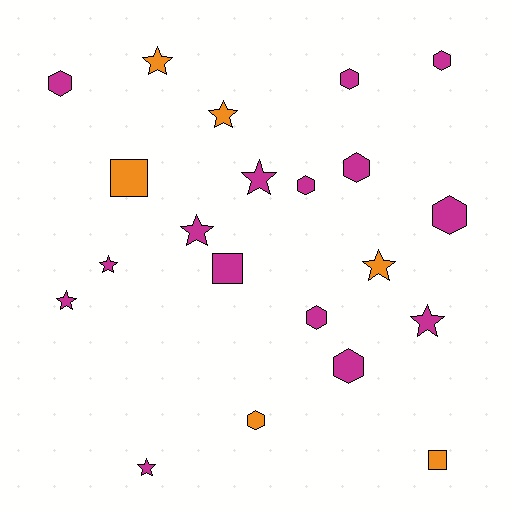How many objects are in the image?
There are 21 objects.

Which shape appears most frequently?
Star, with 9 objects.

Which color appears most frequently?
Magenta, with 15 objects.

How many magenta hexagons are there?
There are 8 magenta hexagons.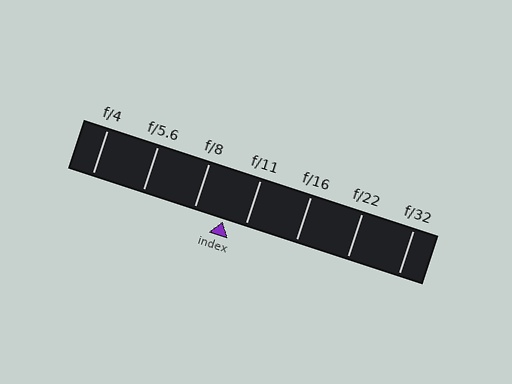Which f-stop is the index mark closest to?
The index mark is closest to f/11.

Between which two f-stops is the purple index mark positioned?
The index mark is between f/8 and f/11.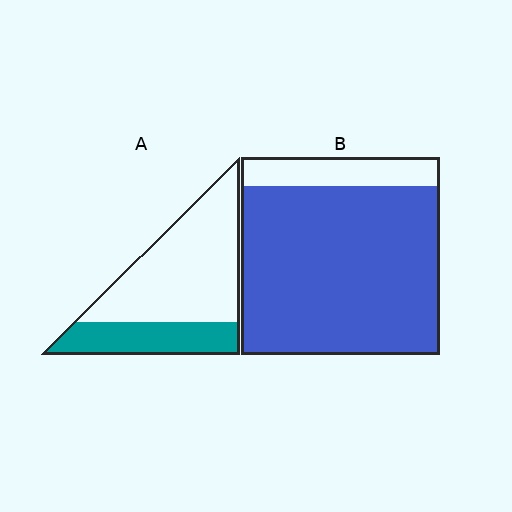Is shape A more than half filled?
No.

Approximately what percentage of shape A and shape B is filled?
A is approximately 30% and B is approximately 85%.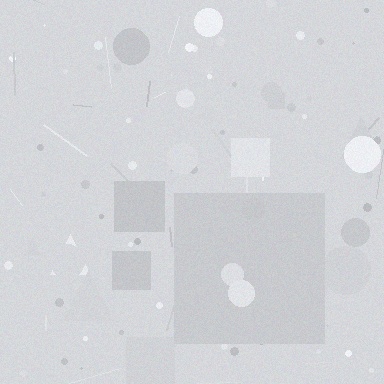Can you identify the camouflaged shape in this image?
The camouflaged shape is a square.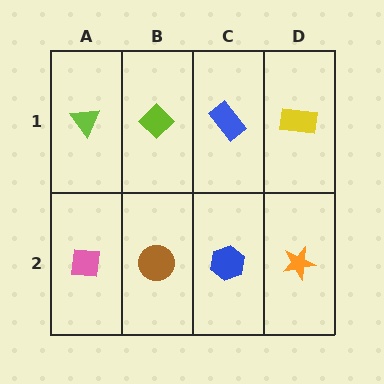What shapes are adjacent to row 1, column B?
A brown circle (row 2, column B), a lime triangle (row 1, column A), a blue rectangle (row 1, column C).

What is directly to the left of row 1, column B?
A lime triangle.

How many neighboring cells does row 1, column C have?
3.